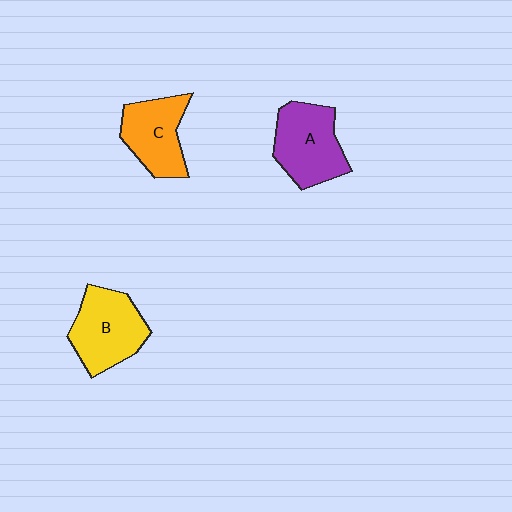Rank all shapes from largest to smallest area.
From largest to smallest: B (yellow), A (purple), C (orange).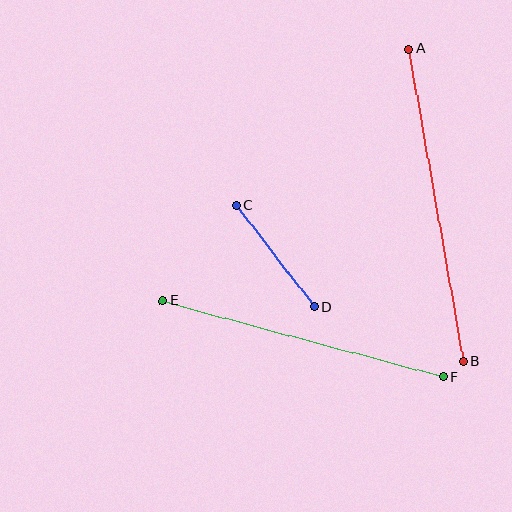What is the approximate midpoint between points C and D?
The midpoint is at approximately (275, 256) pixels.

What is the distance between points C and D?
The distance is approximately 128 pixels.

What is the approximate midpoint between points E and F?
The midpoint is at approximately (303, 339) pixels.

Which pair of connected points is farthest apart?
Points A and B are farthest apart.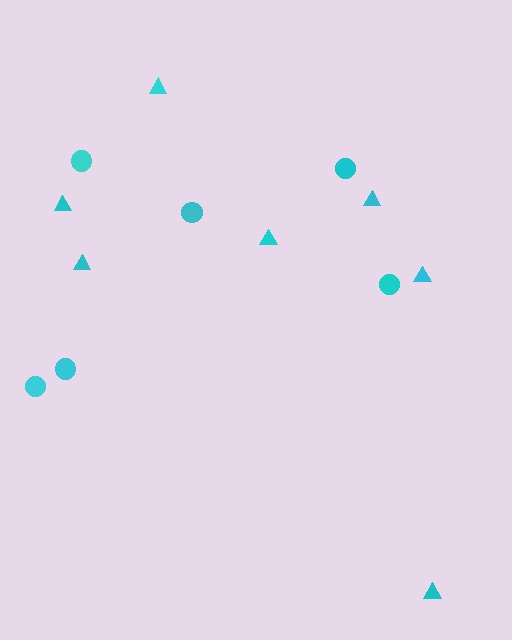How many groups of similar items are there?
There are 2 groups: one group of triangles (7) and one group of circles (6).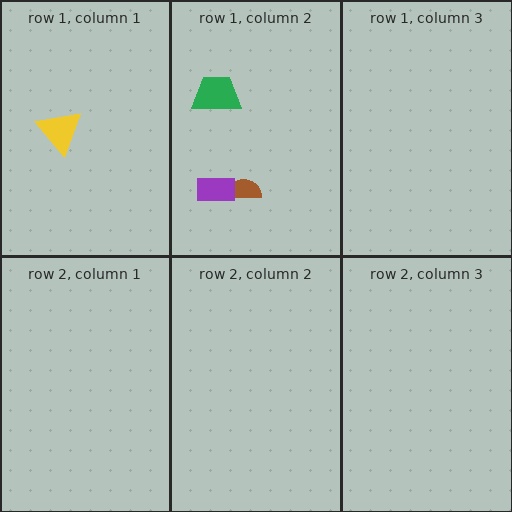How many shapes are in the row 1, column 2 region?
3.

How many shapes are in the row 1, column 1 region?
1.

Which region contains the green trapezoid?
The row 1, column 2 region.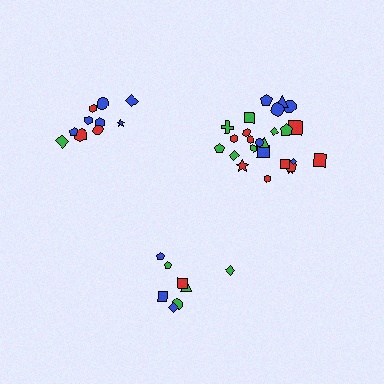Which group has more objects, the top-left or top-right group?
The top-right group.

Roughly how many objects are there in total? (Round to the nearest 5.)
Roughly 45 objects in total.